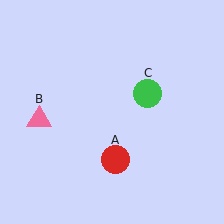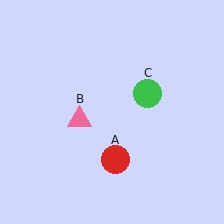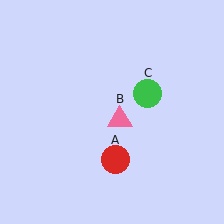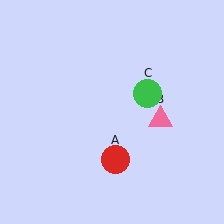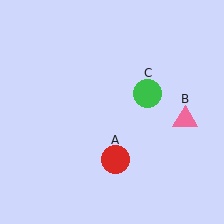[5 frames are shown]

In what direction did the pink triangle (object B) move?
The pink triangle (object B) moved right.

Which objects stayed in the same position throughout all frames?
Red circle (object A) and green circle (object C) remained stationary.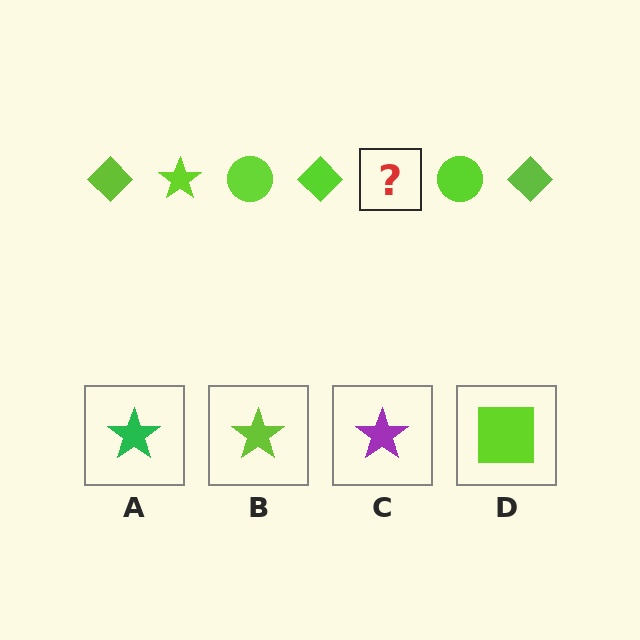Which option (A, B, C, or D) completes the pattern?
B.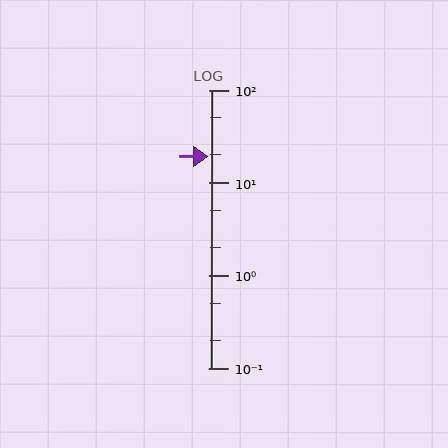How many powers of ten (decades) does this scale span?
The scale spans 3 decades, from 0.1 to 100.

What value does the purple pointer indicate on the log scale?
The pointer indicates approximately 19.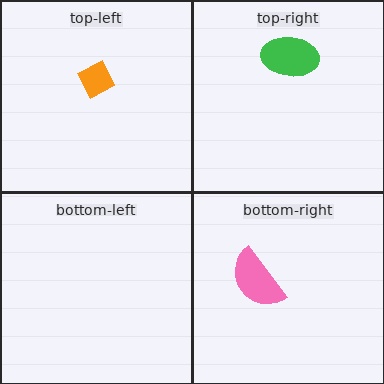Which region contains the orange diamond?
The top-left region.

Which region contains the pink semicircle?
The bottom-right region.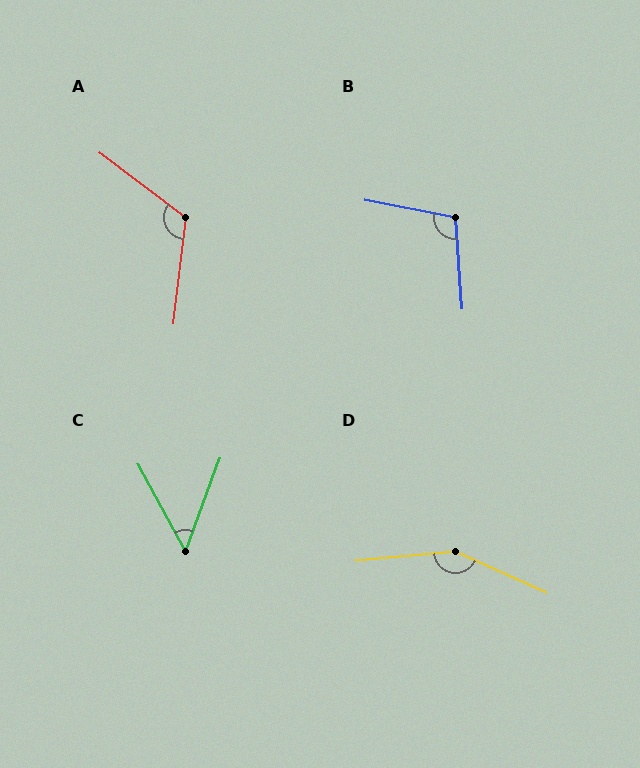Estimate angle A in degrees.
Approximately 120 degrees.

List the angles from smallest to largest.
C (49°), B (105°), A (120°), D (150°).